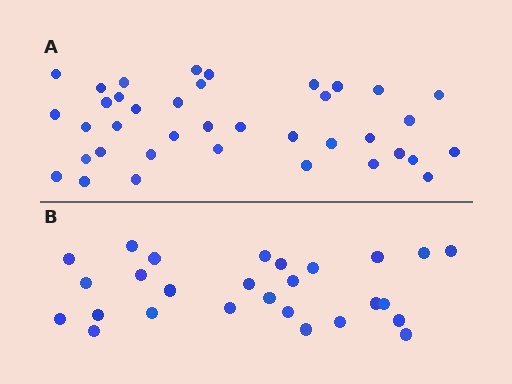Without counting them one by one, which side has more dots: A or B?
Region A (the top region) has more dots.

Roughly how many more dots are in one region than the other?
Region A has roughly 12 or so more dots than region B.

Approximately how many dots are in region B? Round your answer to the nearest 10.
About 30 dots. (The exact count is 27, which rounds to 30.)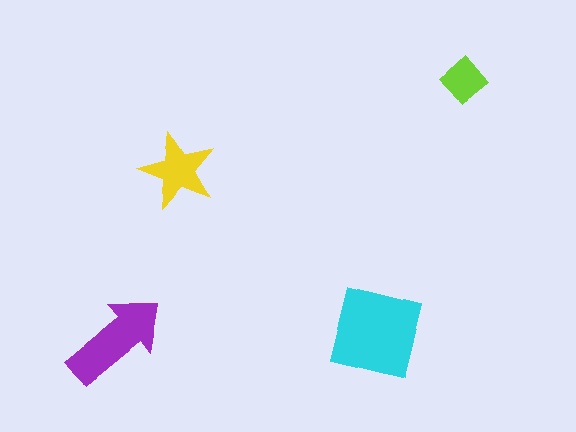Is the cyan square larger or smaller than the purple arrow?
Larger.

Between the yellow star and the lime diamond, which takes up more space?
The yellow star.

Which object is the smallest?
The lime diamond.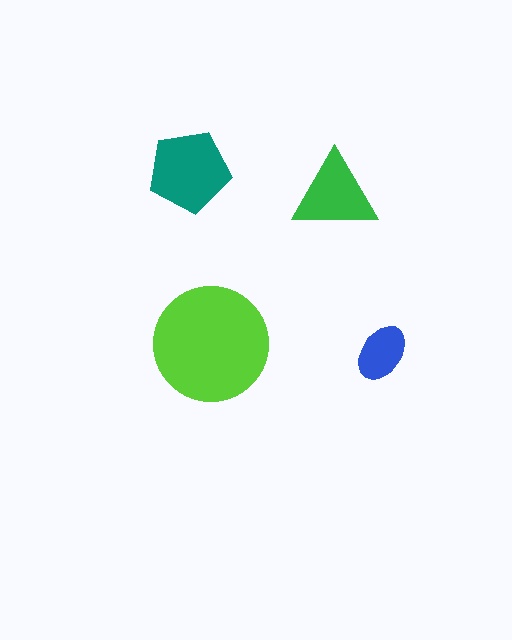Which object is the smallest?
The blue ellipse.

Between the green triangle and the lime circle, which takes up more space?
The lime circle.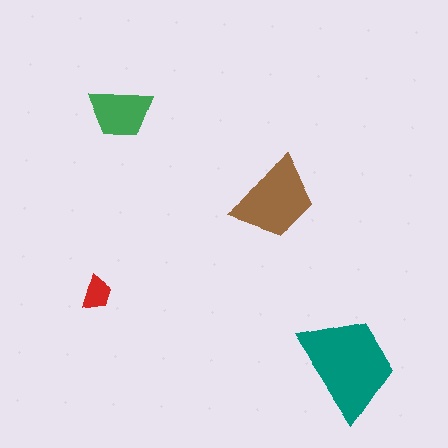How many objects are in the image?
There are 4 objects in the image.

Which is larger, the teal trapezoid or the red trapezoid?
The teal one.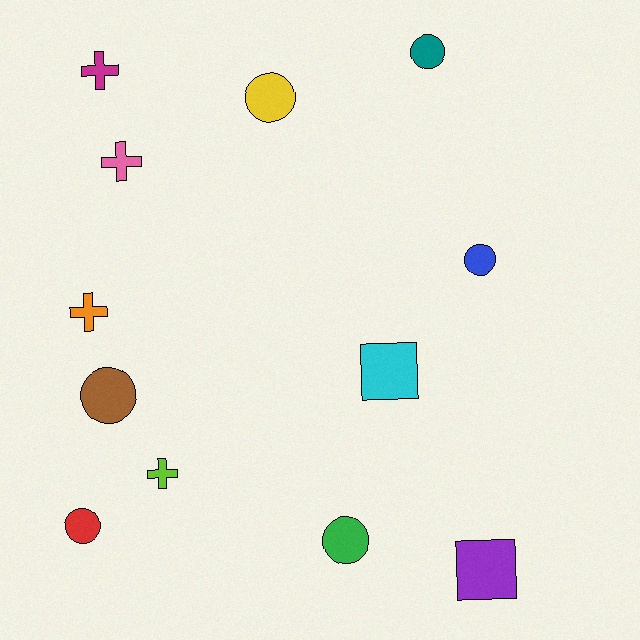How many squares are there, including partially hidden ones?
There are 2 squares.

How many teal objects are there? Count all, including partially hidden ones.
There is 1 teal object.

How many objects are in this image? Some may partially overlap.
There are 12 objects.